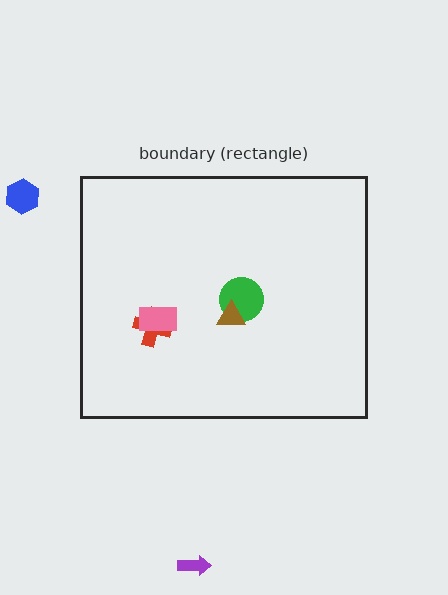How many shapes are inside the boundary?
4 inside, 2 outside.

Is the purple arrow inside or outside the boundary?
Outside.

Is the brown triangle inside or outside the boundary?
Inside.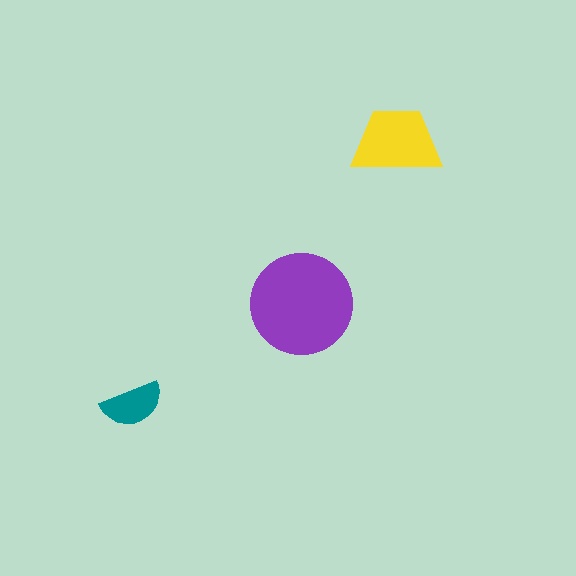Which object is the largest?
The purple circle.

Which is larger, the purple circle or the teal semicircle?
The purple circle.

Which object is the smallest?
The teal semicircle.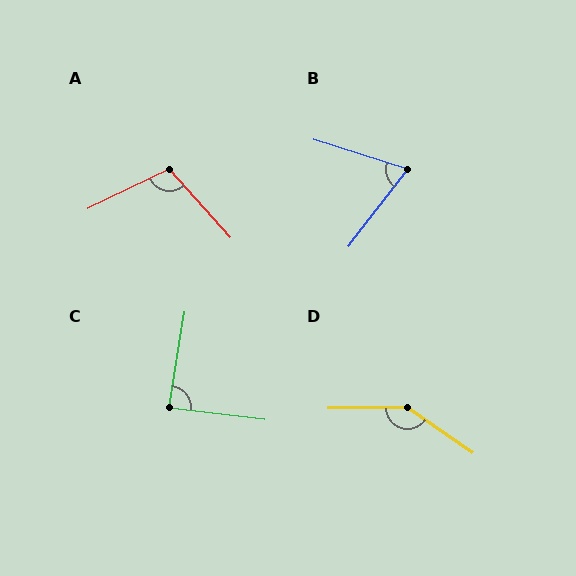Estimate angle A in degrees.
Approximately 106 degrees.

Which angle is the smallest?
B, at approximately 70 degrees.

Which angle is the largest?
D, at approximately 145 degrees.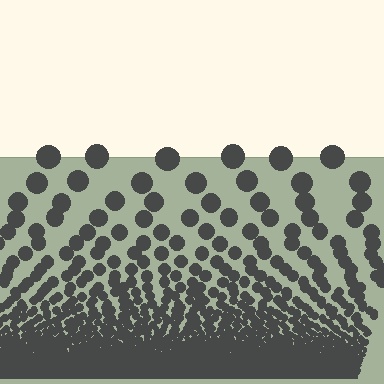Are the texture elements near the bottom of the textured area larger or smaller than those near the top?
Smaller. The gradient is inverted — elements near the bottom are smaller and denser.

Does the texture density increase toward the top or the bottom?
Density increases toward the bottom.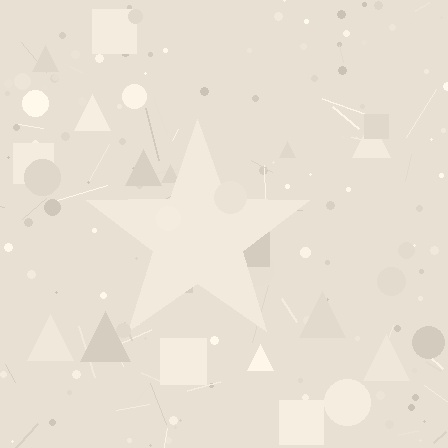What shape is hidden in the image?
A star is hidden in the image.